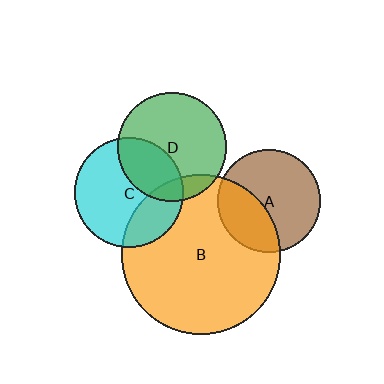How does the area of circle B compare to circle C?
Approximately 2.1 times.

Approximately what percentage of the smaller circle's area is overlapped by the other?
Approximately 35%.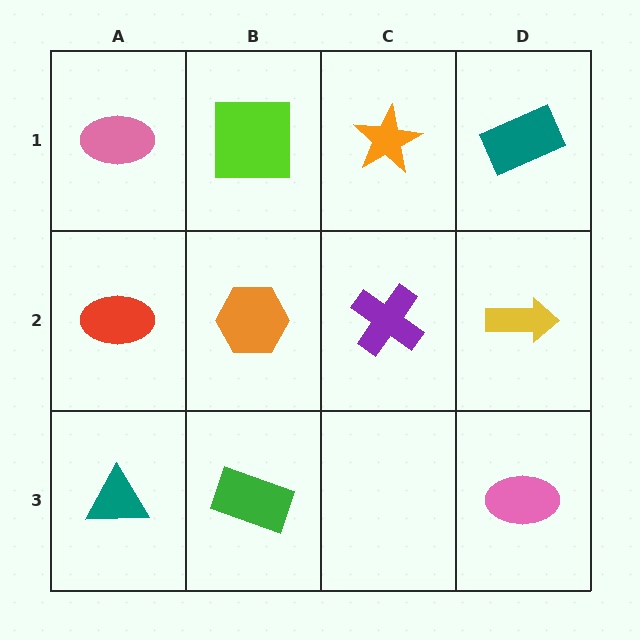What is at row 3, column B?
A green rectangle.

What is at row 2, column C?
A purple cross.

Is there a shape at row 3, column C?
No, that cell is empty.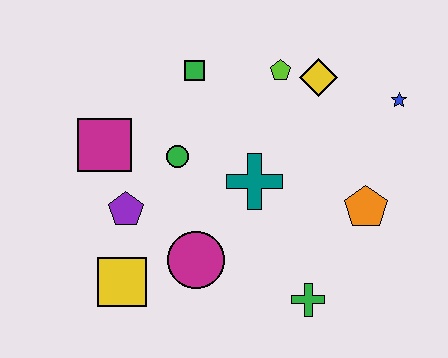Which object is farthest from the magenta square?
The blue star is farthest from the magenta square.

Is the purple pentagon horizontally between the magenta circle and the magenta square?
Yes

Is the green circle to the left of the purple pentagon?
No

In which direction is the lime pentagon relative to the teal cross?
The lime pentagon is above the teal cross.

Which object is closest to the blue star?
The yellow diamond is closest to the blue star.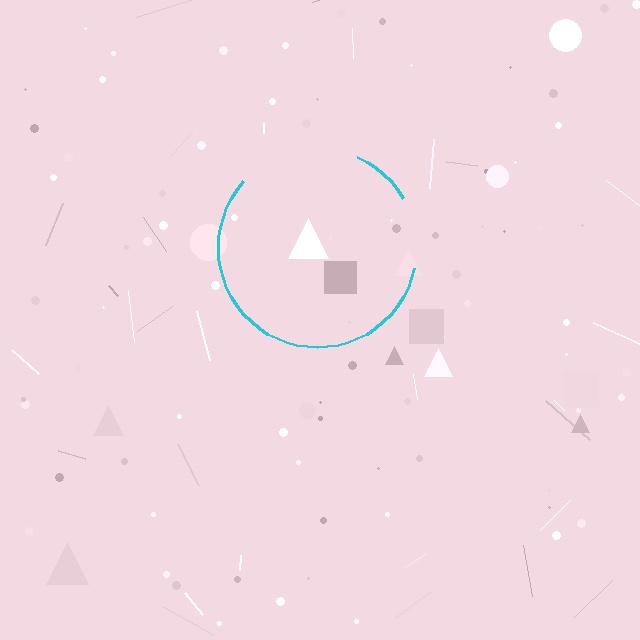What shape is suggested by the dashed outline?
The dashed outline suggests a circle.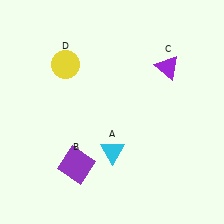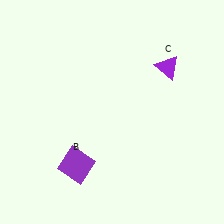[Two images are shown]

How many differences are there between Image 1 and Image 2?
There are 2 differences between the two images.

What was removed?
The yellow circle (D), the cyan triangle (A) were removed in Image 2.